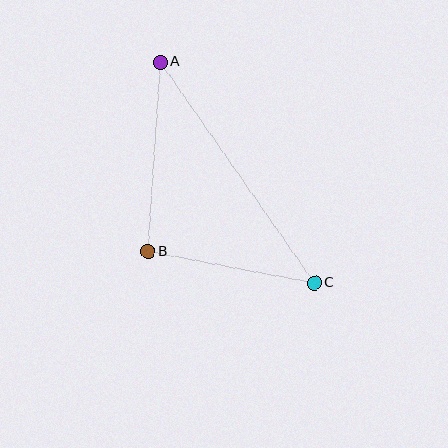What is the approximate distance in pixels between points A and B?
The distance between A and B is approximately 190 pixels.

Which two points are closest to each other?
Points B and C are closest to each other.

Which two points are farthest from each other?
Points A and C are farthest from each other.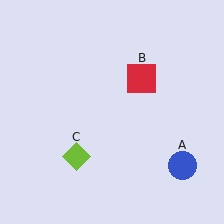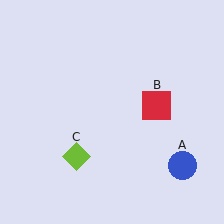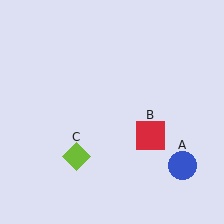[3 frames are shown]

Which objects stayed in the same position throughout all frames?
Blue circle (object A) and lime diamond (object C) remained stationary.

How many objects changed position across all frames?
1 object changed position: red square (object B).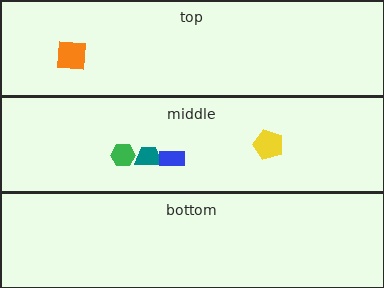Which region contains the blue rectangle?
The middle region.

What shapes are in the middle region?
The yellow pentagon, the teal trapezoid, the green hexagon, the blue rectangle.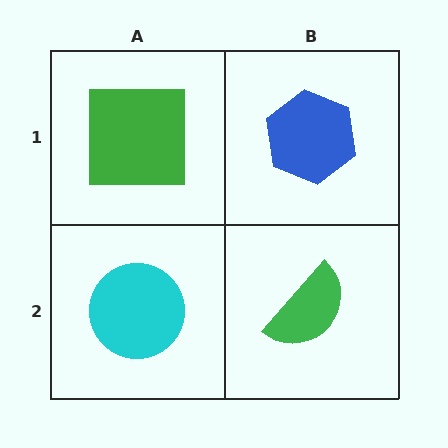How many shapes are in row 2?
2 shapes.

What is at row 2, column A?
A cyan circle.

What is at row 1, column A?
A green square.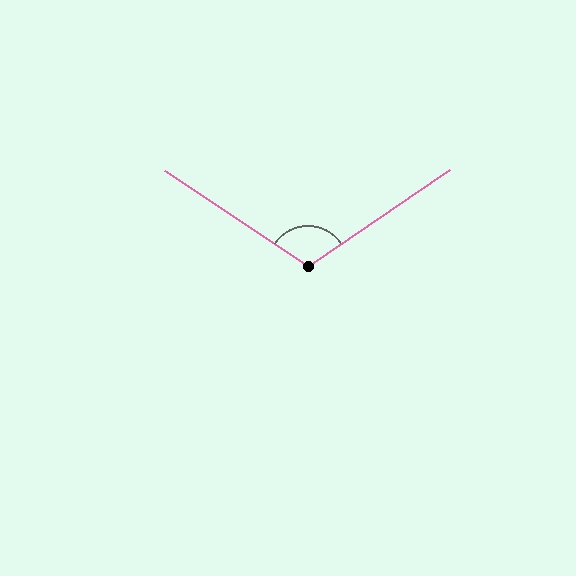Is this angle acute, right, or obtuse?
It is obtuse.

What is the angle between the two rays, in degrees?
Approximately 112 degrees.